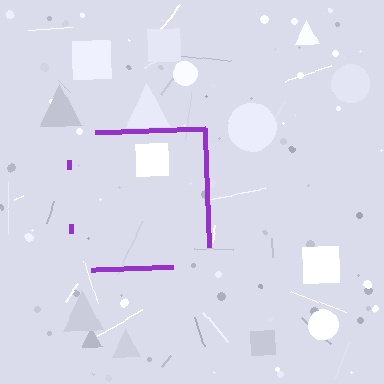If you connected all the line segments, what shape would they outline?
They would outline a square.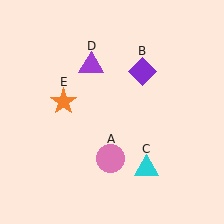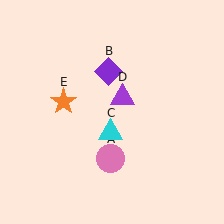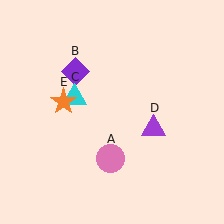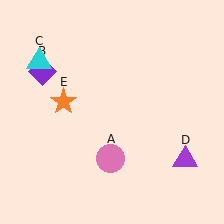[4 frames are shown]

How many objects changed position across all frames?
3 objects changed position: purple diamond (object B), cyan triangle (object C), purple triangle (object D).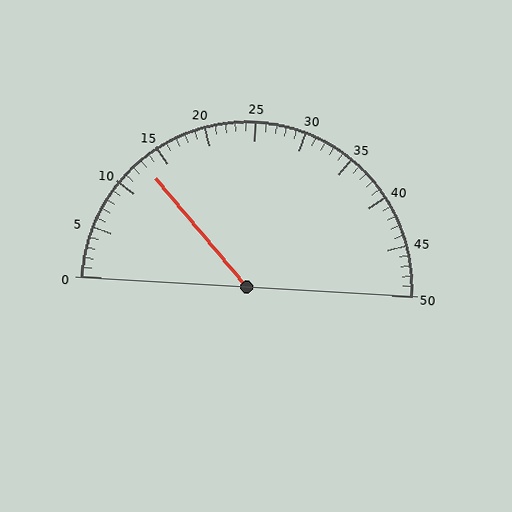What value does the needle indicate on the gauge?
The needle indicates approximately 13.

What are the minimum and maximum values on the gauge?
The gauge ranges from 0 to 50.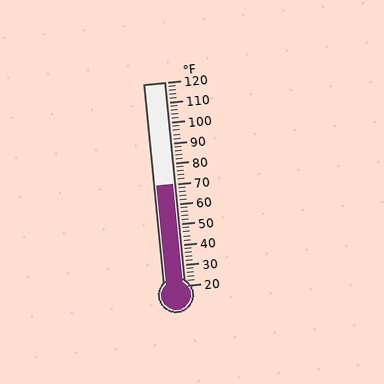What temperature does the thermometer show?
The thermometer shows approximately 70°F.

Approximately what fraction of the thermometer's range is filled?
The thermometer is filled to approximately 50% of its range.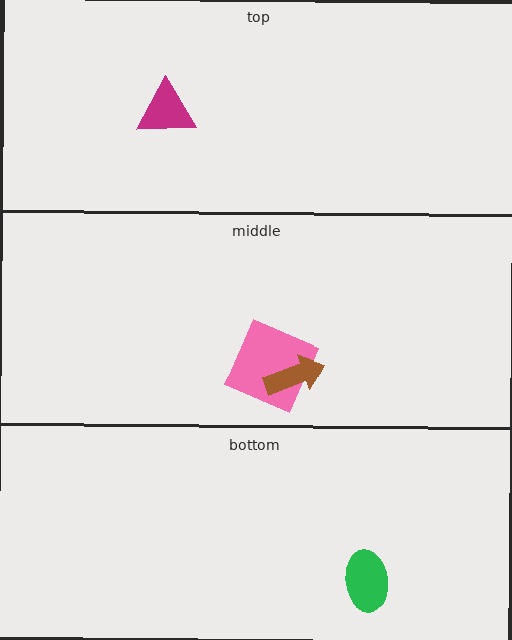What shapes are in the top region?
The magenta triangle.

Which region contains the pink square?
The middle region.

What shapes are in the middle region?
The pink square, the brown arrow.